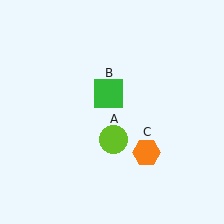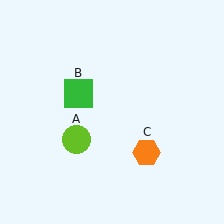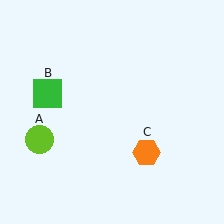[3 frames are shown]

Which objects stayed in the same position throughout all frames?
Orange hexagon (object C) remained stationary.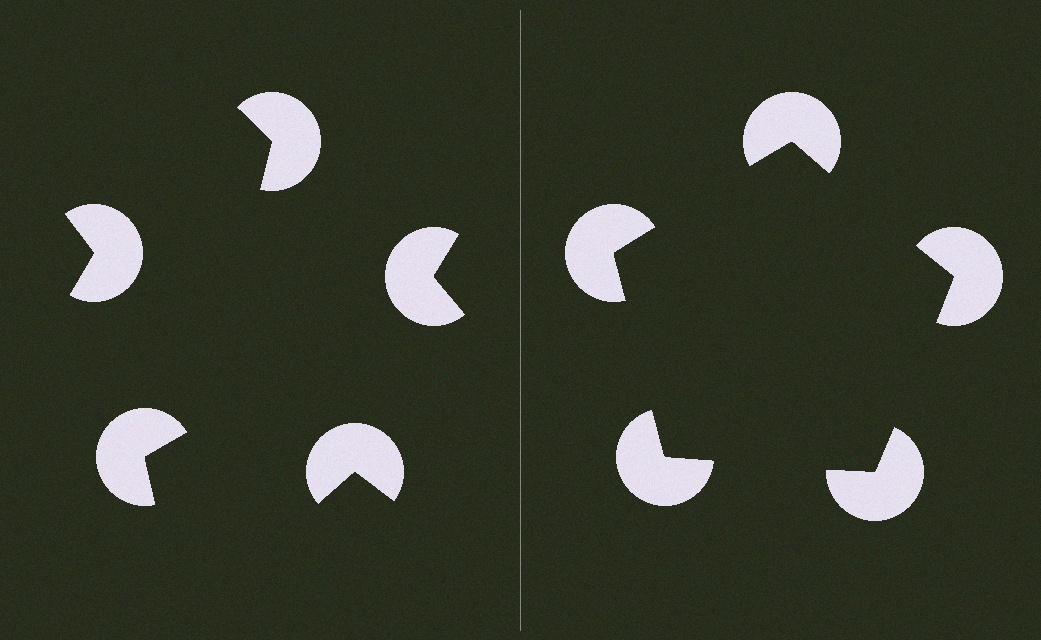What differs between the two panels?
The pac-man discs are positioned identically on both sides; only the wedge orientations differ. On the right they align to a pentagon; on the left they are misaligned.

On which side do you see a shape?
An illusory pentagon appears on the right side. On the left side the wedge cuts are rotated, so no coherent shape forms.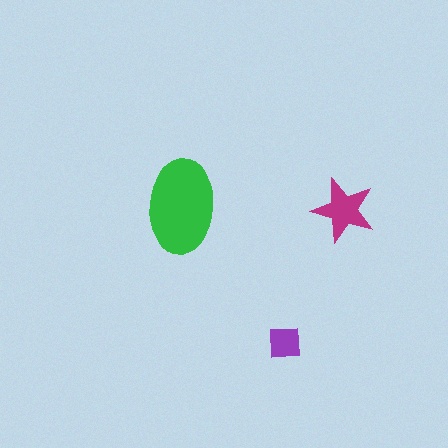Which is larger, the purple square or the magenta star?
The magenta star.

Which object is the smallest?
The purple square.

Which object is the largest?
The green ellipse.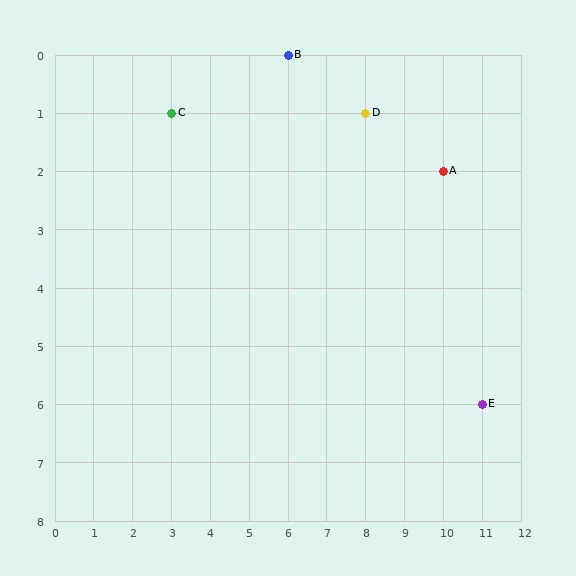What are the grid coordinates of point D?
Point D is at grid coordinates (8, 1).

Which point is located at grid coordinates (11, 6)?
Point E is at (11, 6).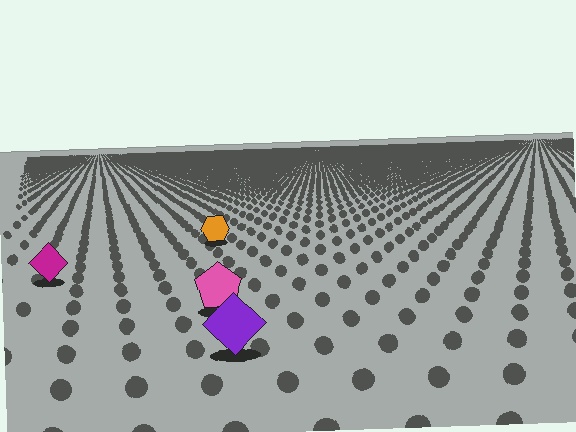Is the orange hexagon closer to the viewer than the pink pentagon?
No. The pink pentagon is closer — you can tell from the texture gradient: the ground texture is coarser near it.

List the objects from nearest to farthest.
From nearest to farthest: the purple diamond, the pink pentagon, the magenta diamond, the orange hexagon.